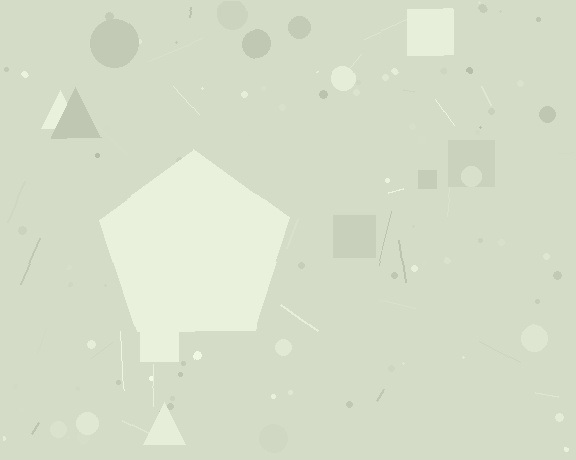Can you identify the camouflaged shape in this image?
The camouflaged shape is a pentagon.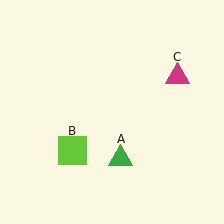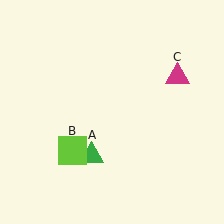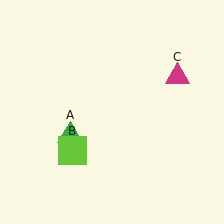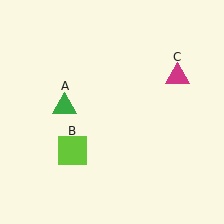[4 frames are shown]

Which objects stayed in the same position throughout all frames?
Lime square (object B) and magenta triangle (object C) remained stationary.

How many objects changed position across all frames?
1 object changed position: green triangle (object A).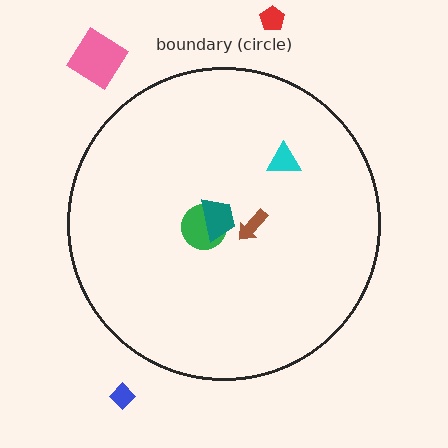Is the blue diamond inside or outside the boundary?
Outside.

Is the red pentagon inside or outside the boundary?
Outside.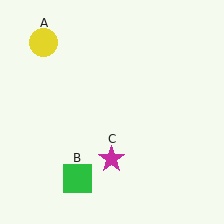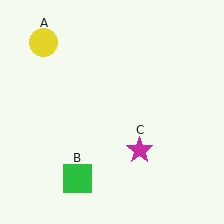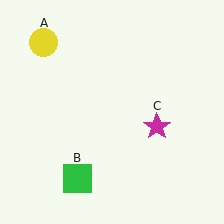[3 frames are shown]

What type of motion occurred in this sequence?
The magenta star (object C) rotated counterclockwise around the center of the scene.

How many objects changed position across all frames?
1 object changed position: magenta star (object C).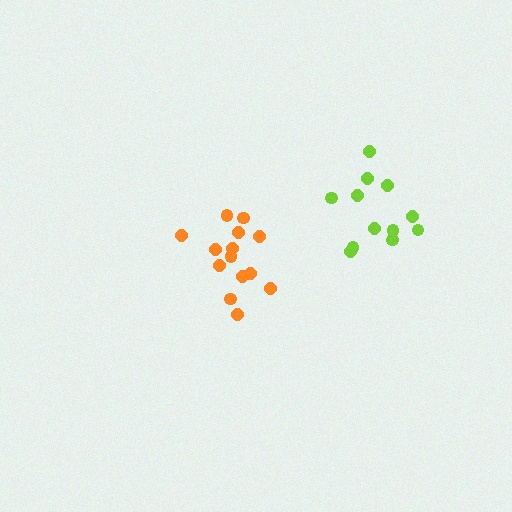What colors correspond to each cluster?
The clusters are colored: orange, lime.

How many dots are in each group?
Group 1: 14 dots, Group 2: 12 dots (26 total).